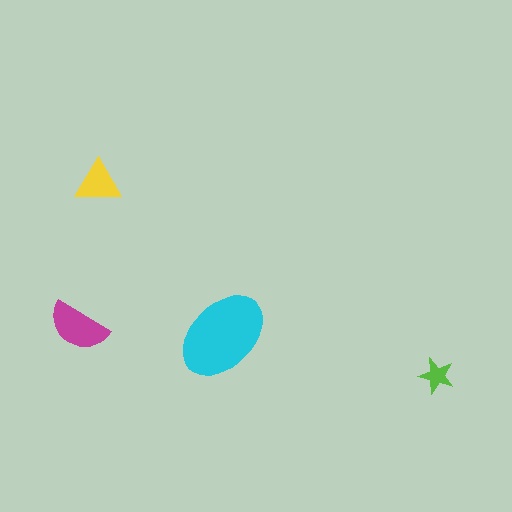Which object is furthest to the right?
The lime star is rightmost.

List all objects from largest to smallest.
The cyan ellipse, the magenta semicircle, the yellow triangle, the lime star.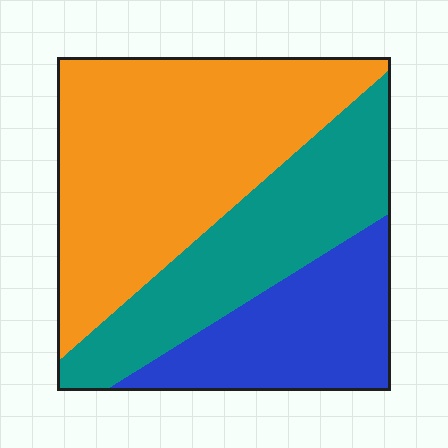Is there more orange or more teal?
Orange.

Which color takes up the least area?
Blue, at roughly 25%.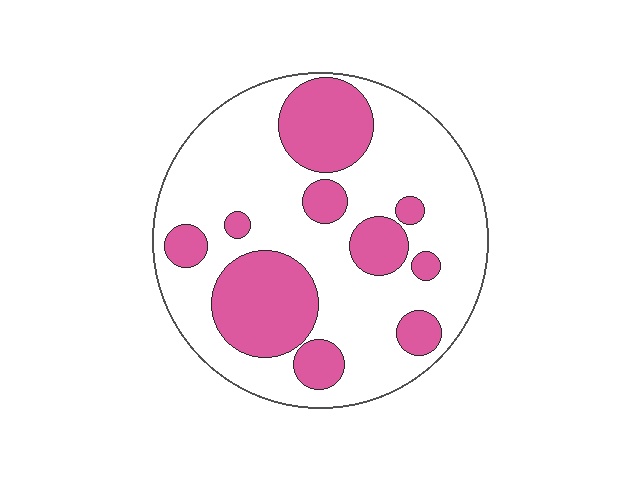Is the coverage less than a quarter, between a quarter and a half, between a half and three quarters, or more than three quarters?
Between a quarter and a half.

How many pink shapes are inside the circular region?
10.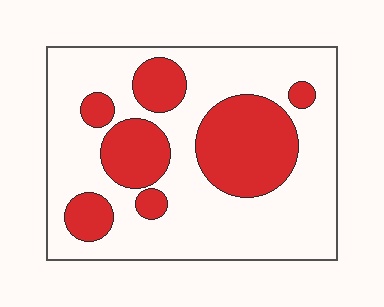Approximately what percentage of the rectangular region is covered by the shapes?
Approximately 30%.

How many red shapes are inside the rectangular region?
7.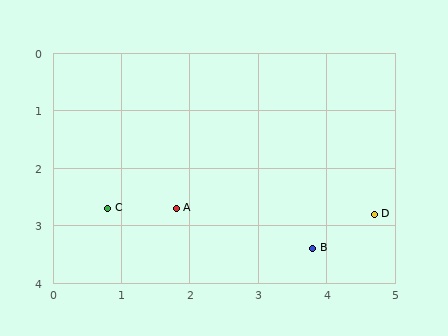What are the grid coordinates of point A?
Point A is at approximately (1.8, 2.7).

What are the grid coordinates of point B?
Point B is at approximately (3.8, 3.4).